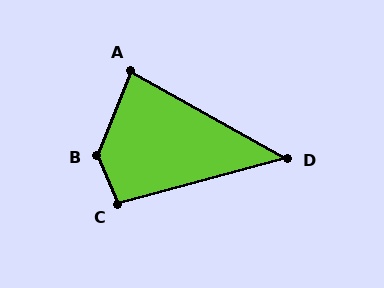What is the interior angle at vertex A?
Approximately 82 degrees (acute).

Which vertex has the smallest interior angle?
D, at approximately 45 degrees.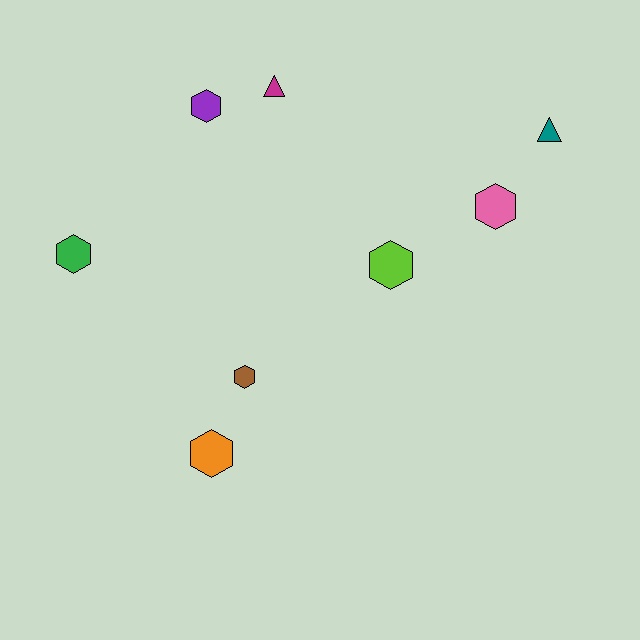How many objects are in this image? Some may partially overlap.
There are 8 objects.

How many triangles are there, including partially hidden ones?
There are 2 triangles.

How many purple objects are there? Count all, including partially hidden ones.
There is 1 purple object.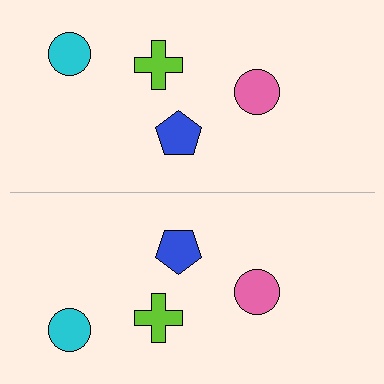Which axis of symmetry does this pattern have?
The pattern has a horizontal axis of symmetry running through the center of the image.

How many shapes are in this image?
There are 8 shapes in this image.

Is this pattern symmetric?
Yes, this pattern has bilateral (reflection) symmetry.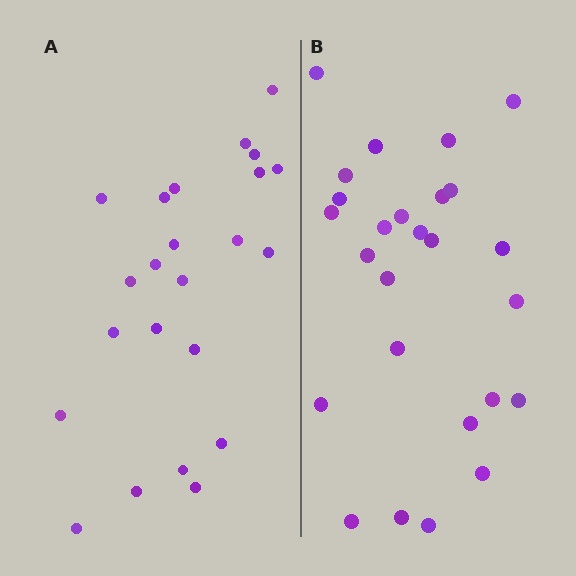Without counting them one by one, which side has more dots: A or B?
Region B (the right region) has more dots.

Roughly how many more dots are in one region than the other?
Region B has just a few more — roughly 2 or 3 more dots than region A.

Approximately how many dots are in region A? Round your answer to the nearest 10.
About 20 dots. (The exact count is 23, which rounds to 20.)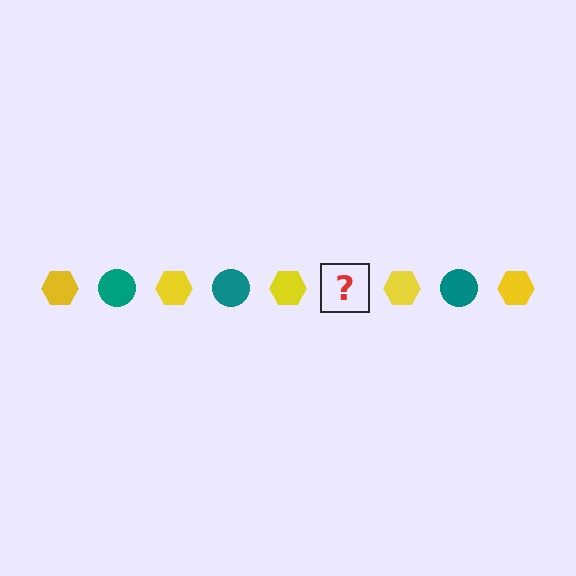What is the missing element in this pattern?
The missing element is a teal circle.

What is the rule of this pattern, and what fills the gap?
The rule is that the pattern alternates between yellow hexagon and teal circle. The gap should be filled with a teal circle.